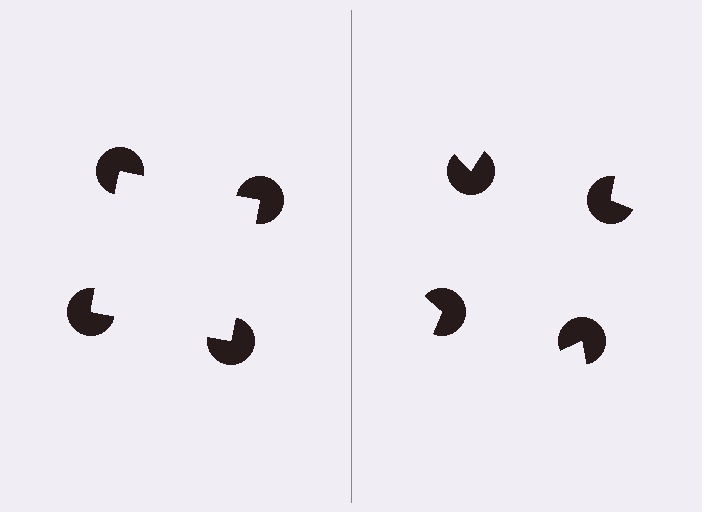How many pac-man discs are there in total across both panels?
8 — 4 on each side.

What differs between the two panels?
The pac-man discs are positioned identically on both sides; only the wedge orientations differ. On the left they align to a square; on the right they are misaligned.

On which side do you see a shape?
An illusory square appears on the left side. On the right side the wedge cuts are rotated, so no coherent shape forms.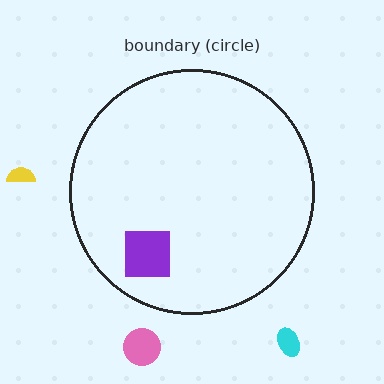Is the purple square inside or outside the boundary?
Inside.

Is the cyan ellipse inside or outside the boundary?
Outside.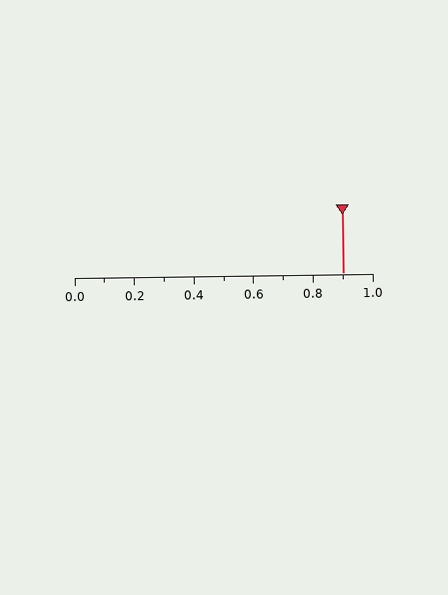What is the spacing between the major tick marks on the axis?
The major ticks are spaced 0.2 apart.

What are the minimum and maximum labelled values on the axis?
The axis runs from 0.0 to 1.0.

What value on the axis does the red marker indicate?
The marker indicates approximately 0.9.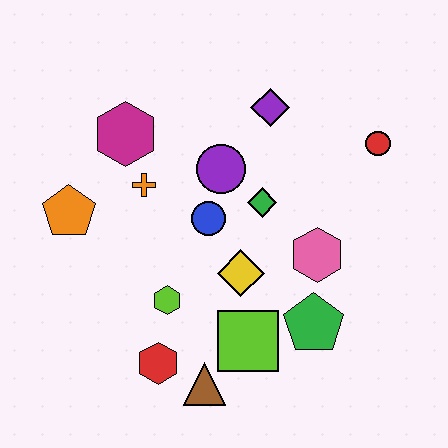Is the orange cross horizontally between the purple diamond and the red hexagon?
No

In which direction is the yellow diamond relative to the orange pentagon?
The yellow diamond is to the right of the orange pentagon.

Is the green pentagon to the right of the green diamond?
Yes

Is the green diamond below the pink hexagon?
No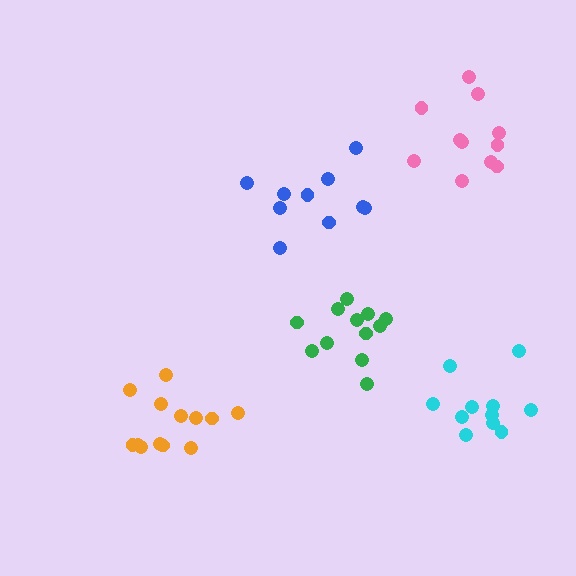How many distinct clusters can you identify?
There are 5 distinct clusters.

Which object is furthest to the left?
The orange cluster is leftmost.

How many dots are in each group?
Group 1: 12 dots, Group 2: 11 dots, Group 3: 10 dots, Group 4: 13 dots, Group 5: 11 dots (57 total).